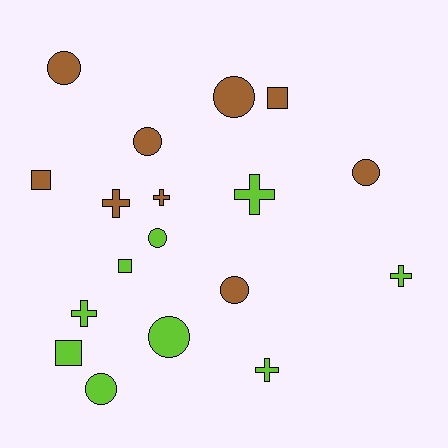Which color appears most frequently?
Brown, with 9 objects.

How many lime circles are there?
There are 3 lime circles.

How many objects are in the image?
There are 18 objects.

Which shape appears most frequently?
Circle, with 8 objects.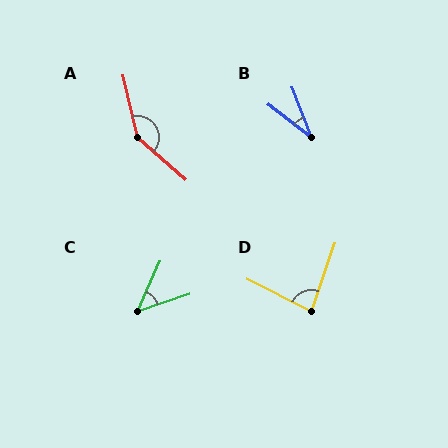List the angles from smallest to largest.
B (31°), C (47°), D (83°), A (144°).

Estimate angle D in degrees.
Approximately 83 degrees.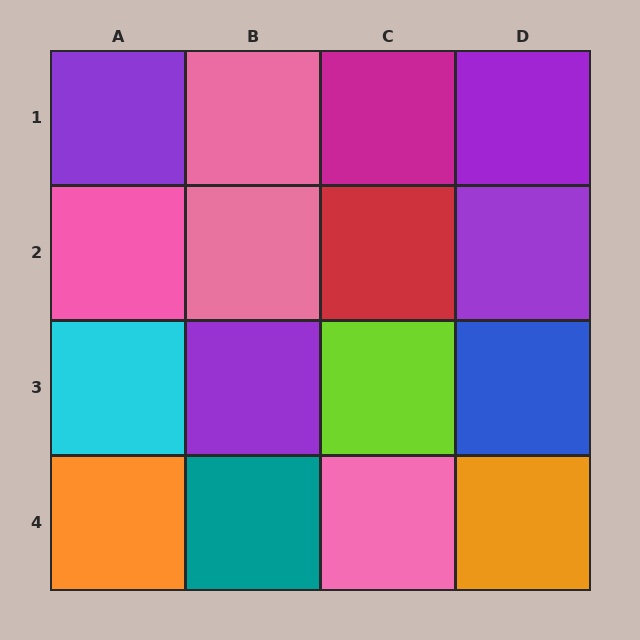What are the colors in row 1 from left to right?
Purple, pink, magenta, purple.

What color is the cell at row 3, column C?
Lime.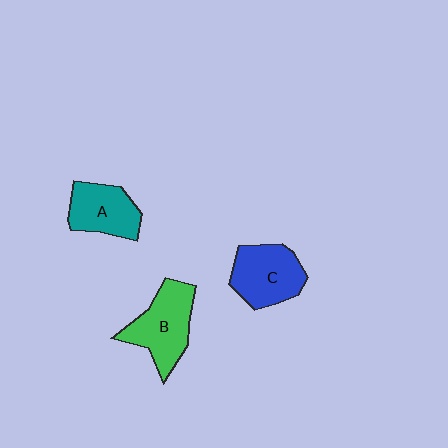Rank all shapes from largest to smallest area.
From largest to smallest: B (green), C (blue), A (teal).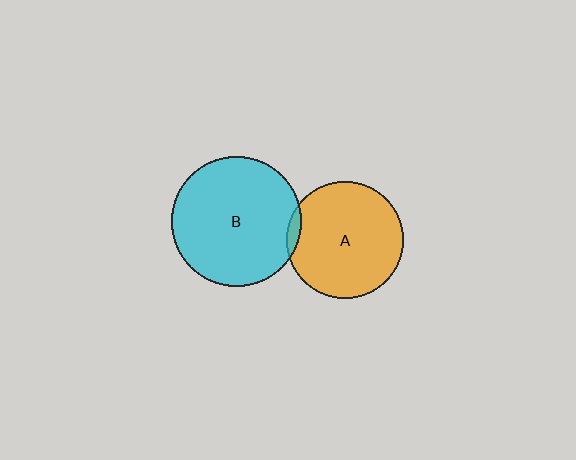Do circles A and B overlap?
Yes.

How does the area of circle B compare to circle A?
Approximately 1.2 times.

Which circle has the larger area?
Circle B (cyan).